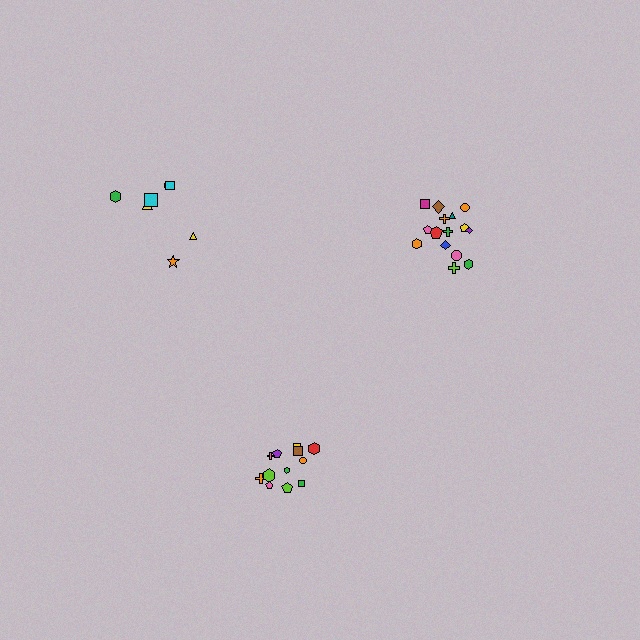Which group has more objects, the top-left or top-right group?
The top-right group.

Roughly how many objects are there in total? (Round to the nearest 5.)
Roughly 35 objects in total.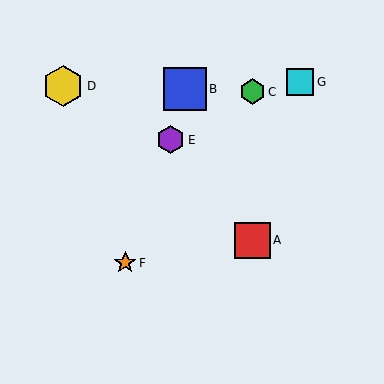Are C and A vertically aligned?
Yes, both are at x≈252.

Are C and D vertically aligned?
No, C is at x≈252 and D is at x≈63.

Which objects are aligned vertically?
Objects A, C are aligned vertically.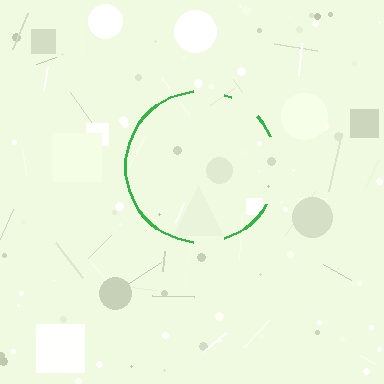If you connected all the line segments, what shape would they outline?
They would outline a circle.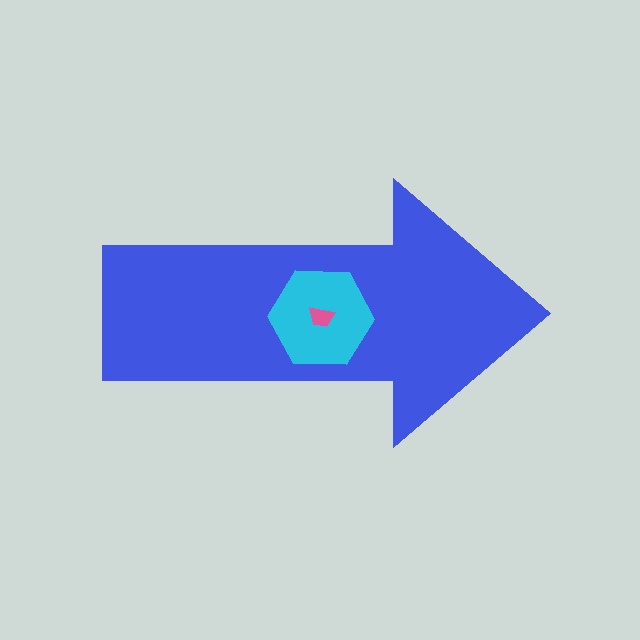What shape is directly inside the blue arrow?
The cyan hexagon.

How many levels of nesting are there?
3.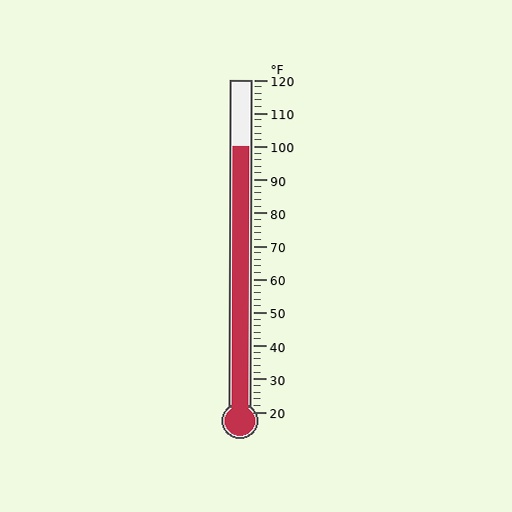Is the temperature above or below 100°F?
The temperature is at 100°F.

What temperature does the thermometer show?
The thermometer shows approximately 100°F.